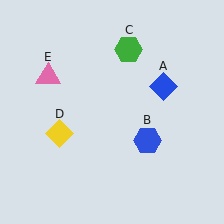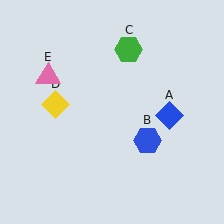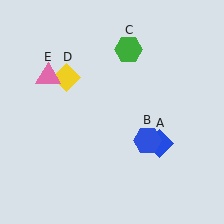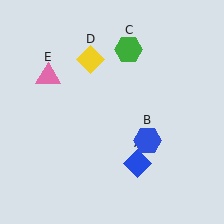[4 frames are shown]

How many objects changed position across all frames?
2 objects changed position: blue diamond (object A), yellow diamond (object D).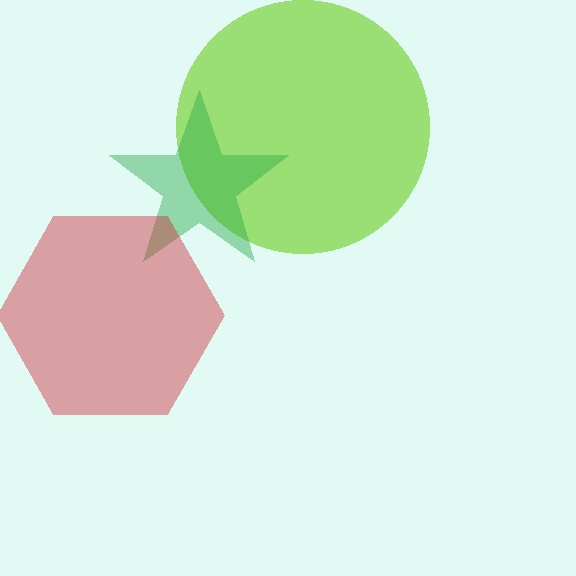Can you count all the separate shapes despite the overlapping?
Yes, there are 3 separate shapes.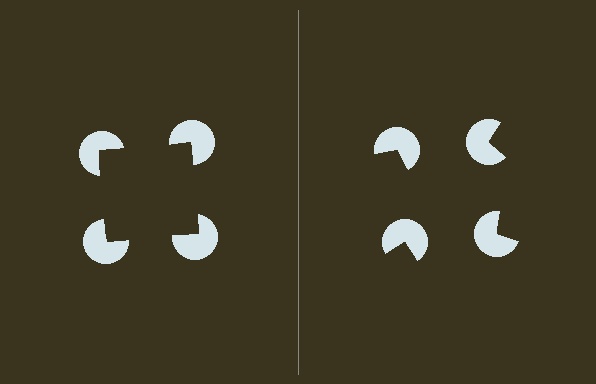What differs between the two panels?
The pac-man discs are positioned identically on both sides; only the wedge orientations differ. On the left they align to a square; on the right they are misaligned.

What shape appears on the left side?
An illusory square.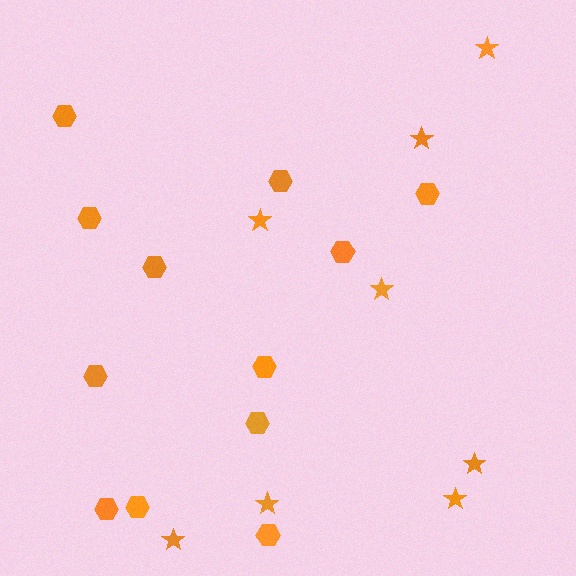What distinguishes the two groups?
There are 2 groups: one group of hexagons (12) and one group of stars (8).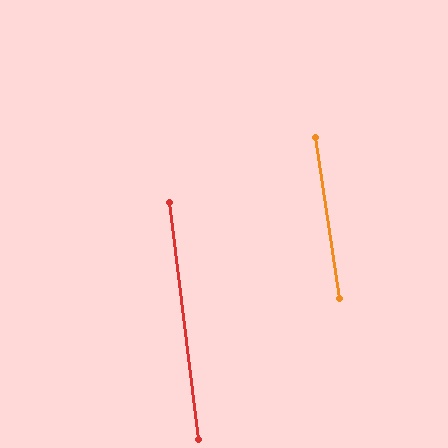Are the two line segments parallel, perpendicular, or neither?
Parallel — their directions differ by only 1.6°.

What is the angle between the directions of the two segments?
Approximately 2 degrees.